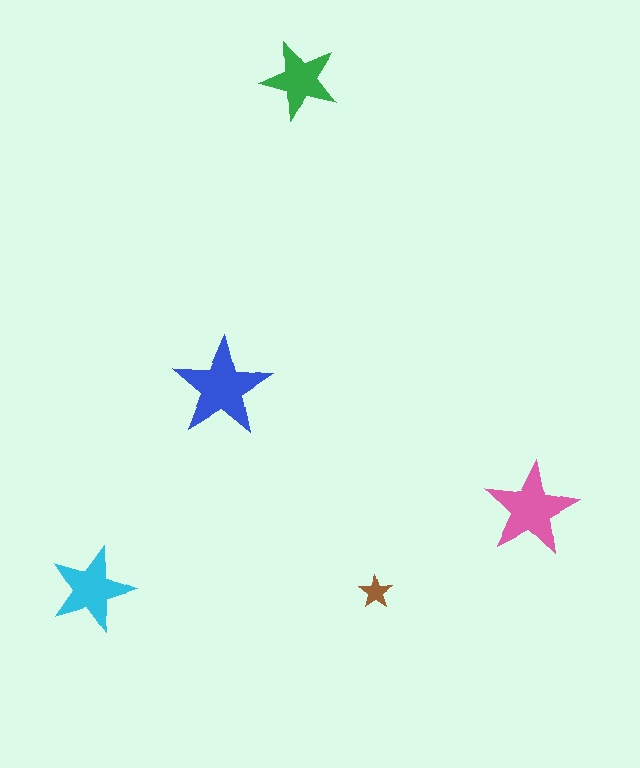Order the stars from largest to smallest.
the blue one, the pink one, the cyan one, the green one, the brown one.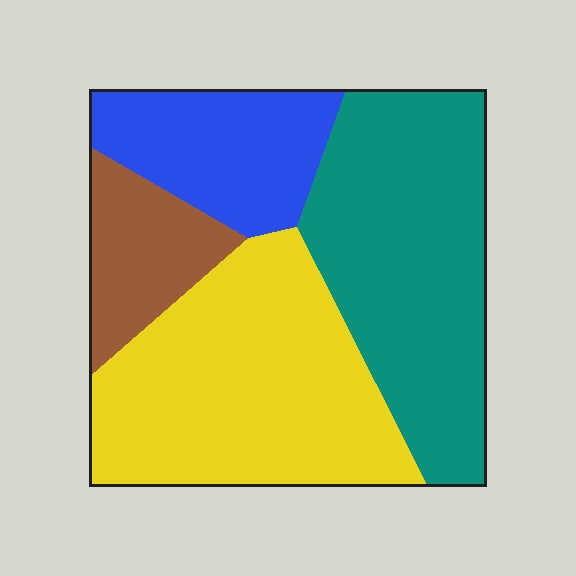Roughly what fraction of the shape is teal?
Teal takes up about one third (1/3) of the shape.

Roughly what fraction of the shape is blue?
Blue takes up between a sixth and a third of the shape.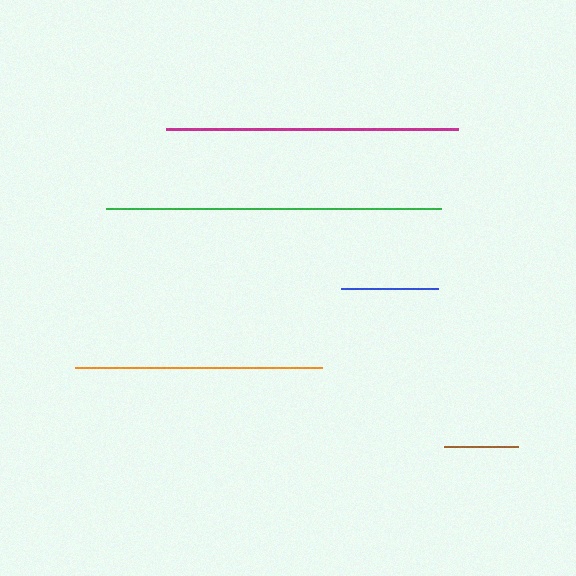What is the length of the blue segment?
The blue segment is approximately 97 pixels long.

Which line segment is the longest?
The green line is the longest at approximately 335 pixels.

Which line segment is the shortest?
The brown line is the shortest at approximately 74 pixels.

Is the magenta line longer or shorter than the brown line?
The magenta line is longer than the brown line.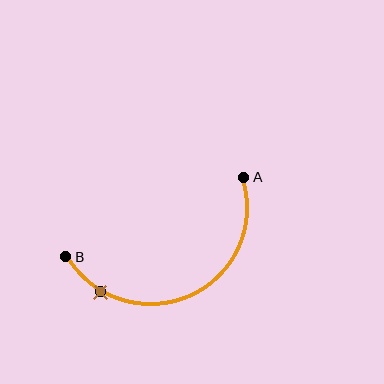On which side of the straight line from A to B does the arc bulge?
The arc bulges below the straight line connecting A and B.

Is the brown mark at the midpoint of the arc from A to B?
No. The brown mark lies on the arc but is closer to endpoint B. The arc midpoint would be at the point on the curve equidistant along the arc from both A and B.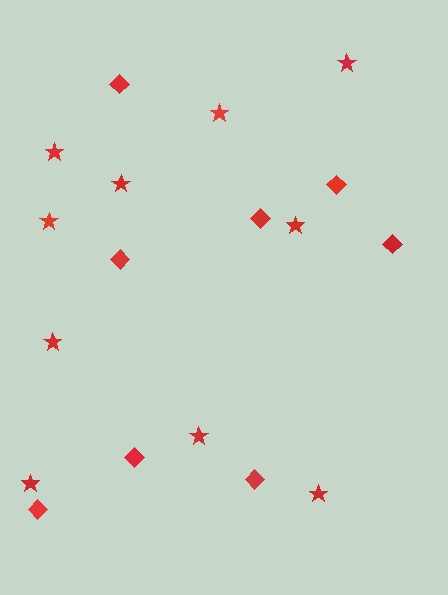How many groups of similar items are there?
There are 2 groups: one group of stars (10) and one group of diamonds (8).